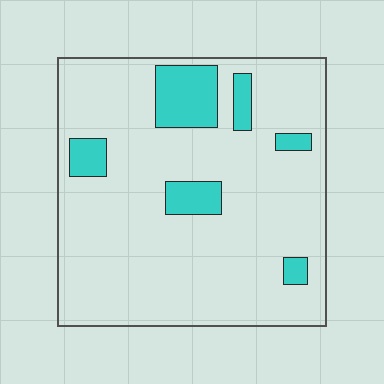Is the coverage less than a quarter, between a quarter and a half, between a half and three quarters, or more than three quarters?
Less than a quarter.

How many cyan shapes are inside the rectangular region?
6.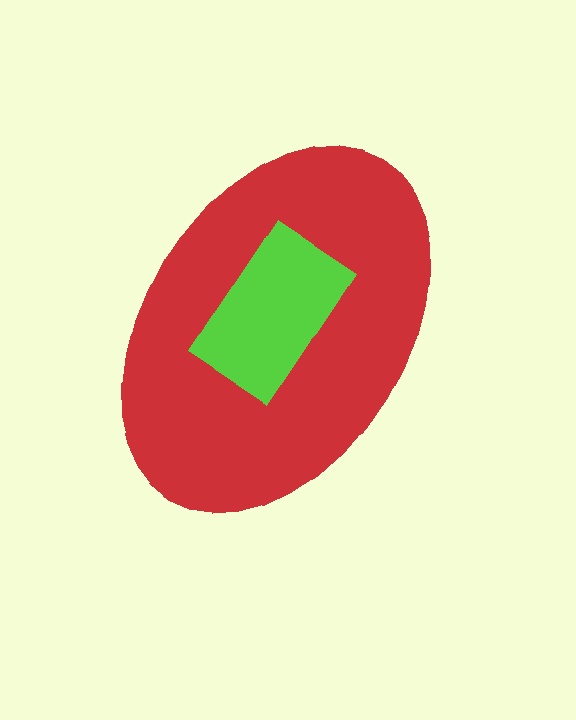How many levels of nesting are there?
2.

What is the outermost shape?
The red ellipse.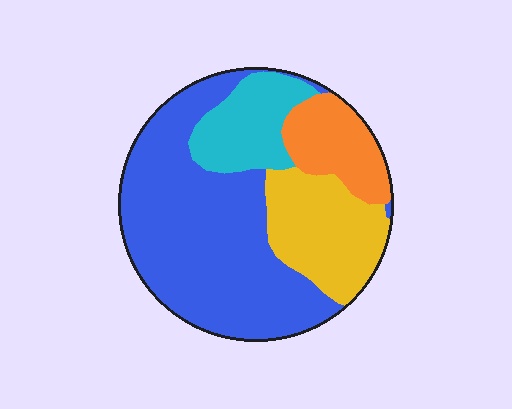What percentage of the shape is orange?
Orange takes up about one eighth (1/8) of the shape.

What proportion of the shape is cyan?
Cyan takes up less than a quarter of the shape.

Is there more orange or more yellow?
Yellow.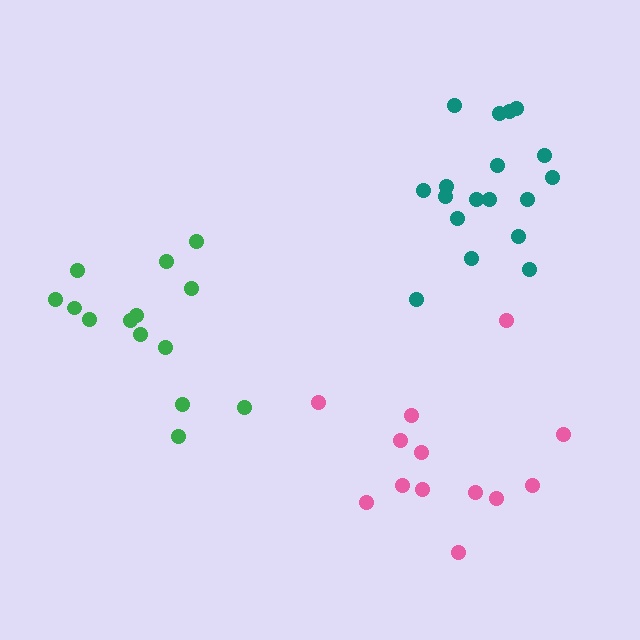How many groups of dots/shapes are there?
There are 3 groups.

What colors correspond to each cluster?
The clusters are colored: pink, teal, green.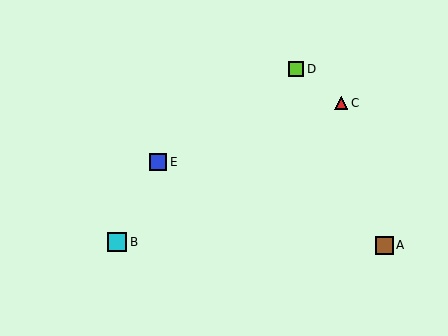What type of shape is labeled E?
Shape E is a blue square.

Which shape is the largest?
The cyan square (labeled B) is the largest.